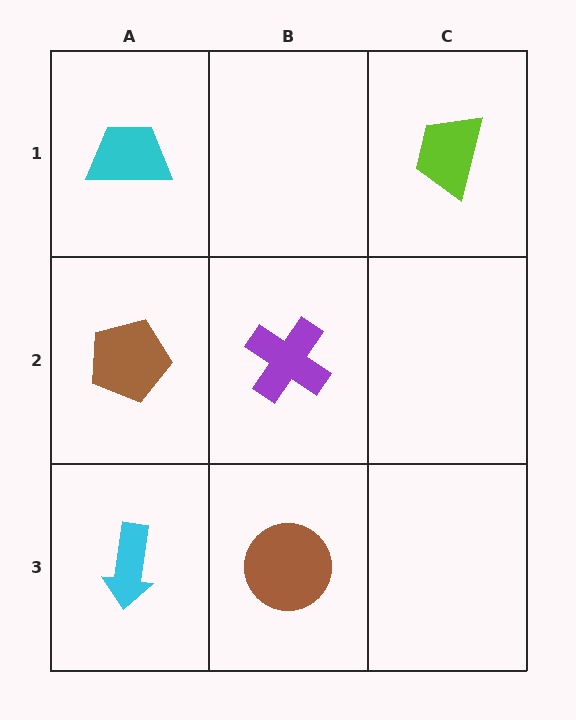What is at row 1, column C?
A lime trapezoid.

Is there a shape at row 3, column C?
No, that cell is empty.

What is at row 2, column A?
A brown pentagon.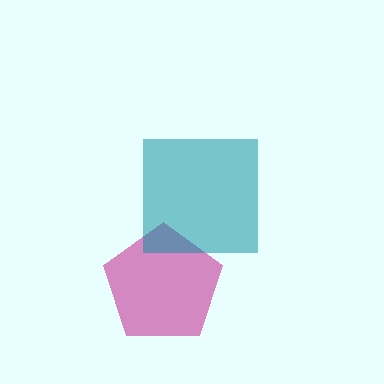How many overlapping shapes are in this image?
There are 2 overlapping shapes in the image.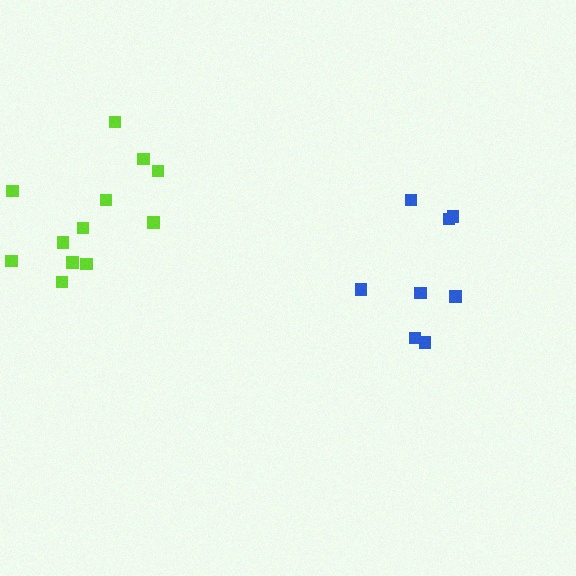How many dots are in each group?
Group 1: 12 dots, Group 2: 8 dots (20 total).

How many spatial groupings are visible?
There are 2 spatial groupings.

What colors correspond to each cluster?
The clusters are colored: lime, blue.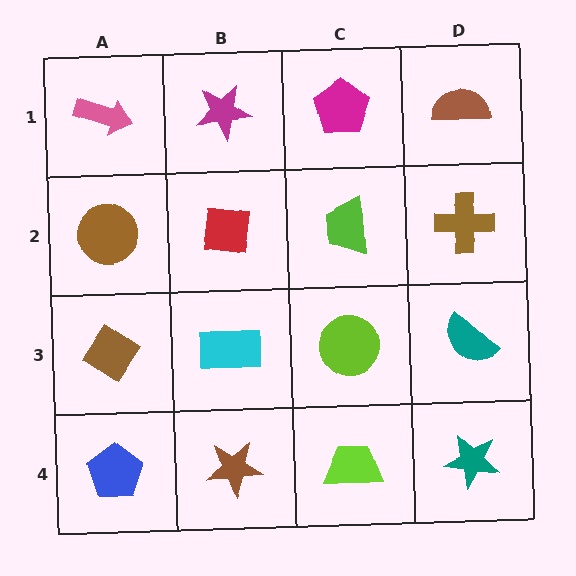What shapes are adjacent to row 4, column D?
A teal semicircle (row 3, column D), a lime trapezoid (row 4, column C).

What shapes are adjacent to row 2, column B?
A magenta star (row 1, column B), a cyan rectangle (row 3, column B), a brown circle (row 2, column A), a lime trapezoid (row 2, column C).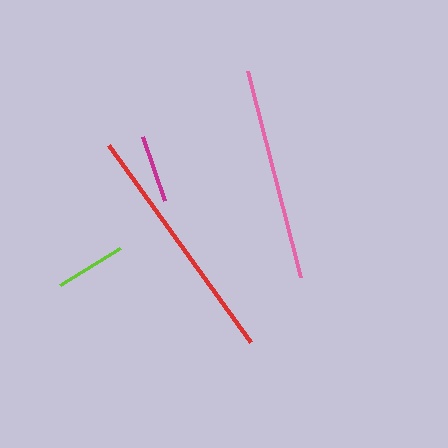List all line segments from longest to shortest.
From longest to shortest: red, pink, lime, magenta.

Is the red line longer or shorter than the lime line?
The red line is longer than the lime line.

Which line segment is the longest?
The red line is the longest at approximately 243 pixels.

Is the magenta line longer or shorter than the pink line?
The pink line is longer than the magenta line.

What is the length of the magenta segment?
The magenta segment is approximately 67 pixels long.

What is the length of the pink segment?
The pink segment is approximately 213 pixels long.